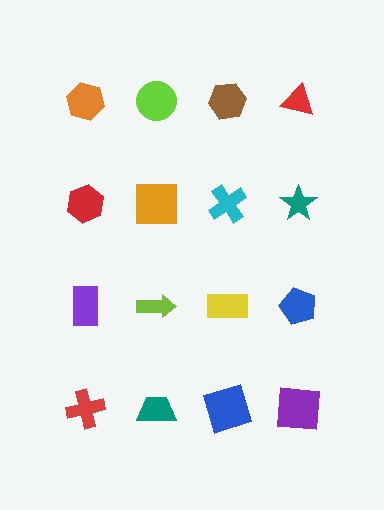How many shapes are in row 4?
4 shapes.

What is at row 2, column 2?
An orange square.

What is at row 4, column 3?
A blue square.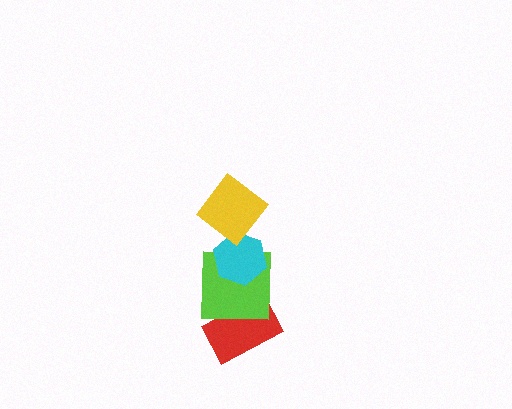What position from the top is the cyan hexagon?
The cyan hexagon is 2nd from the top.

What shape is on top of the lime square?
The cyan hexagon is on top of the lime square.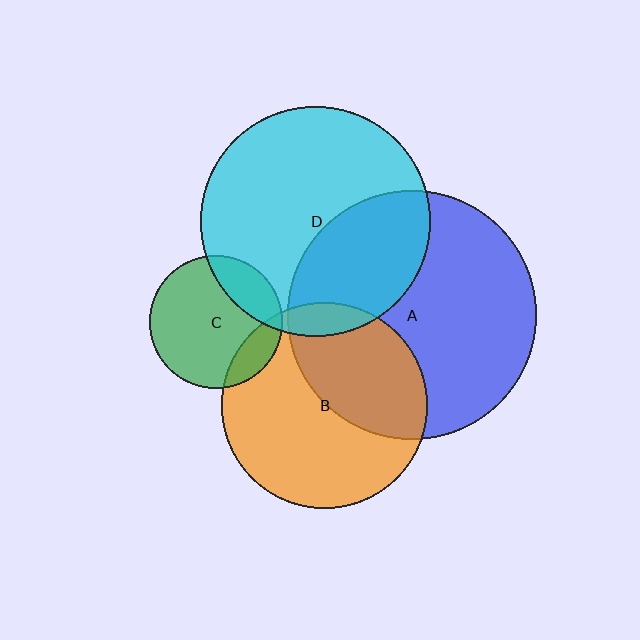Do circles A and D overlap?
Yes.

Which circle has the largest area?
Circle A (blue).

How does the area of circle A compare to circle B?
Approximately 1.5 times.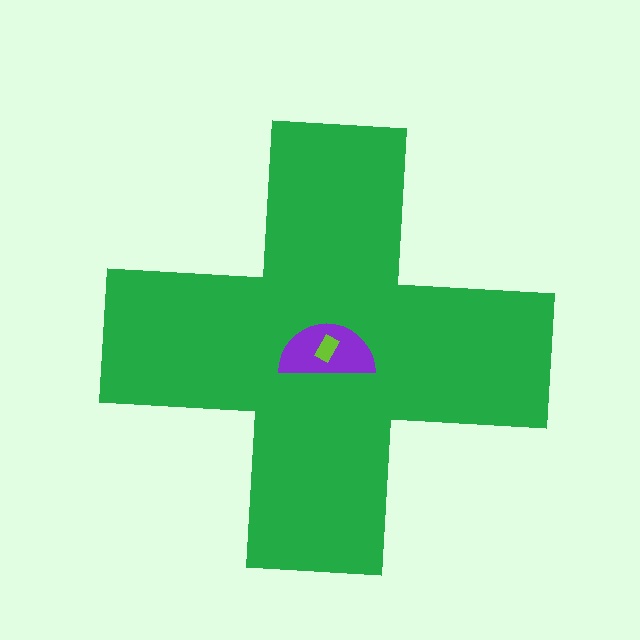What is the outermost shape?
The green cross.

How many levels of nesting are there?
3.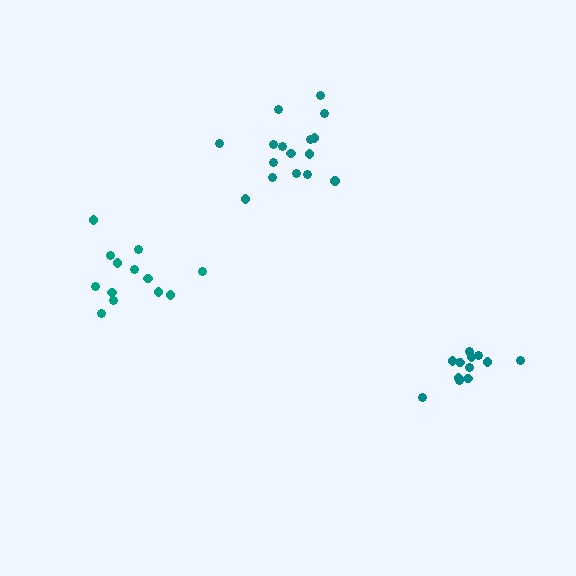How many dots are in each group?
Group 1: 13 dots, Group 2: 12 dots, Group 3: 16 dots (41 total).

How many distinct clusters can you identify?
There are 3 distinct clusters.